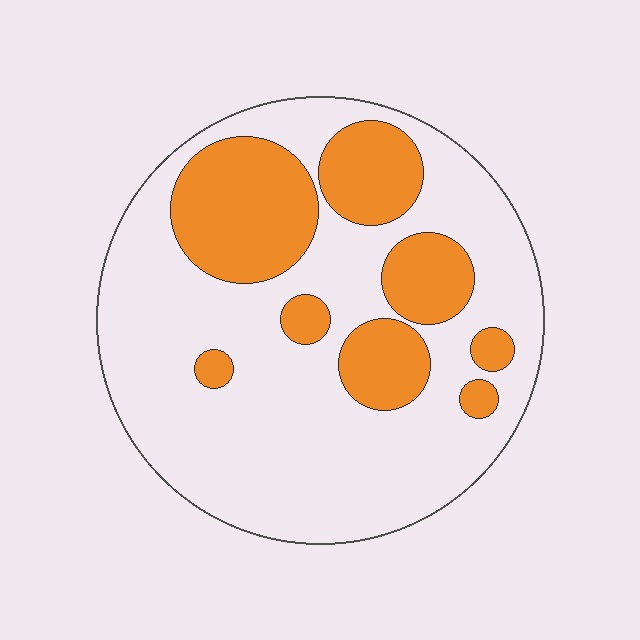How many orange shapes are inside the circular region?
8.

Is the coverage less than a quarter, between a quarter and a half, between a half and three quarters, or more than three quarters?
Between a quarter and a half.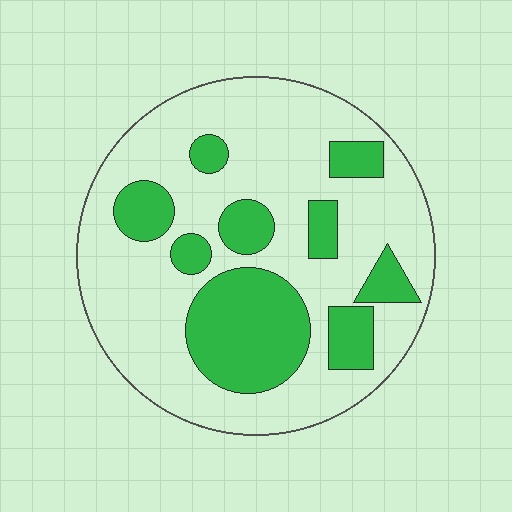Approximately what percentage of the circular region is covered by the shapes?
Approximately 30%.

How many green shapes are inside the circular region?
9.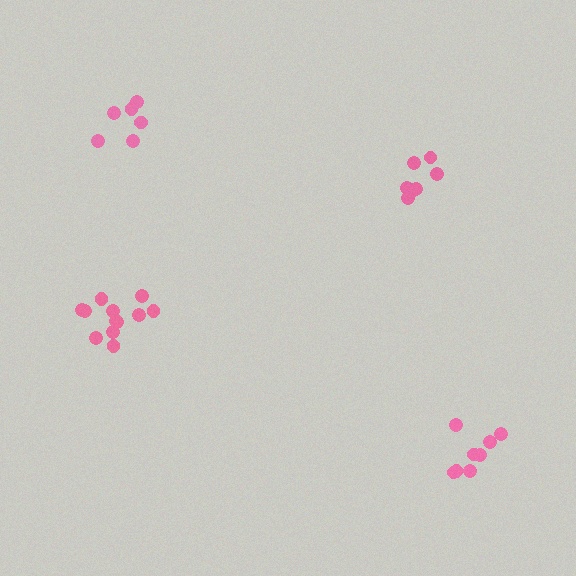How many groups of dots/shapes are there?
There are 4 groups.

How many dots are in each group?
Group 1: 6 dots, Group 2: 7 dots, Group 3: 12 dots, Group 4: 8 dots (33 total).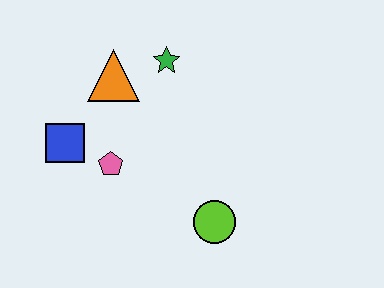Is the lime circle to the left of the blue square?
No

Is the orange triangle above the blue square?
Yes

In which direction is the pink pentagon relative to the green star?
The pink pentagon is below the green star.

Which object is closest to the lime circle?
The pink pentagon is closest to the lime circle.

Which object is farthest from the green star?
The lime circle is farthest from the green star.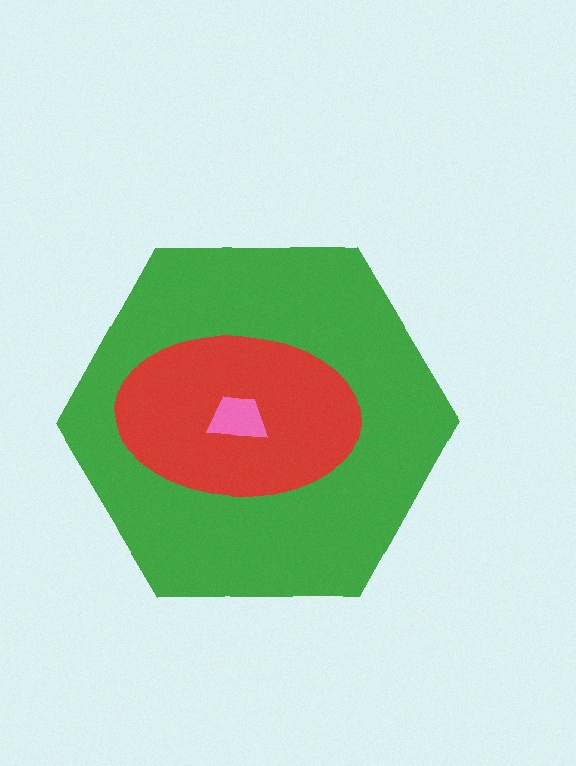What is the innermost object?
The pink trapezoid.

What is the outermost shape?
The green hexagon.